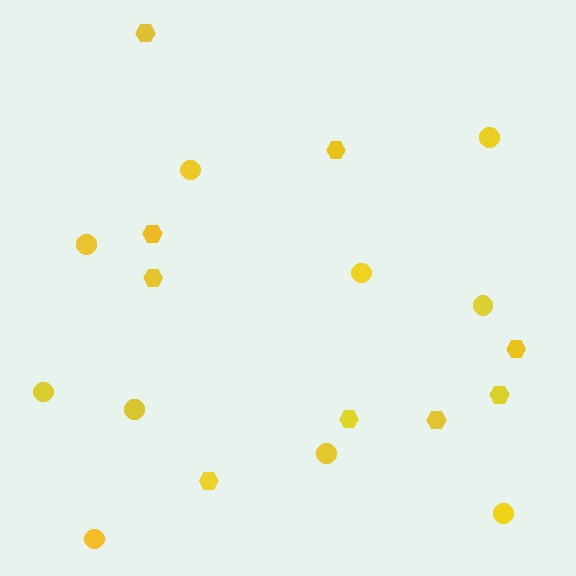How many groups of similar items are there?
There are 2 groups: one group of circles (10) and one group of hexagons (9).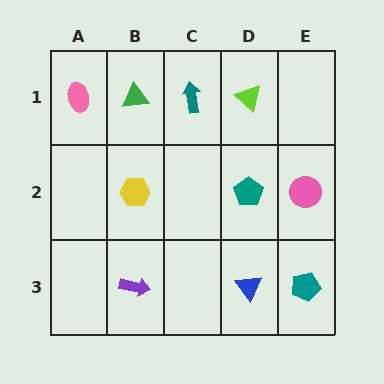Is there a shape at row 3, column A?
No, that cell is empty.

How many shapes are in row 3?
3 shapes.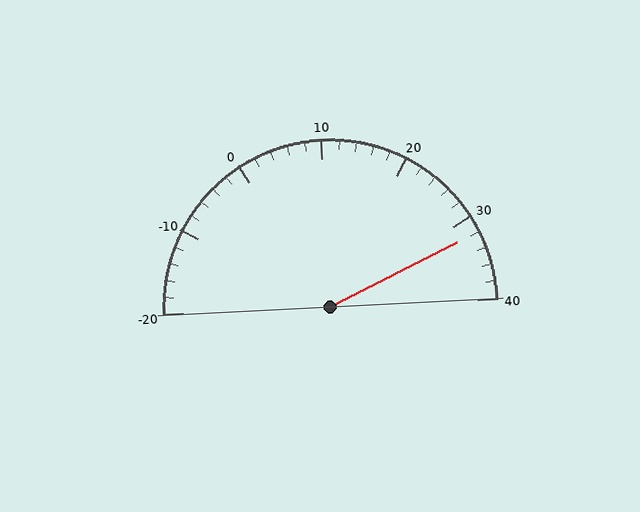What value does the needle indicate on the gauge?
The needle indicates approximately 32.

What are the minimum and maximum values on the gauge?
The gauge ranges from -20 to 40.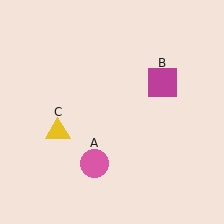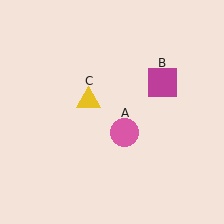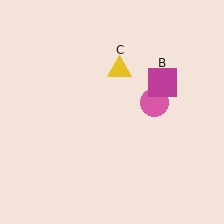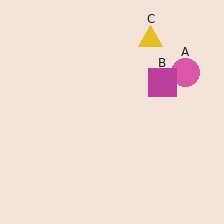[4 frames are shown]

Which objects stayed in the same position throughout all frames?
Magenta square (object B) remained stationary.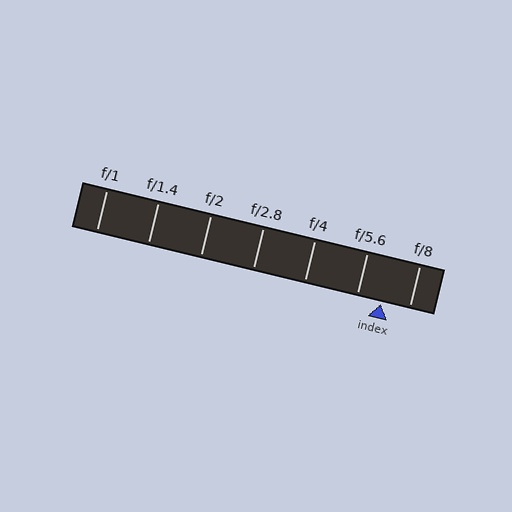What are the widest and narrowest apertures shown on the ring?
The widest aperture shown is f/1 and the narrowest is f/8.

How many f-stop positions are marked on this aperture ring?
There are 7 f-stop positions marked.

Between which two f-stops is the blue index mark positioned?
The index mark is between f/5.6 and f/8.